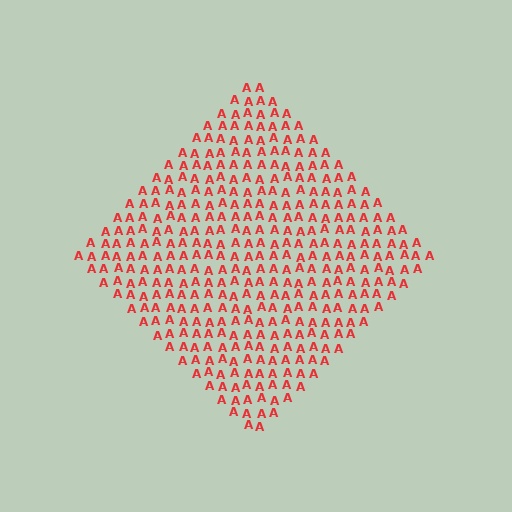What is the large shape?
The large shape is a diamond.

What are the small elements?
The small elements are letter A's.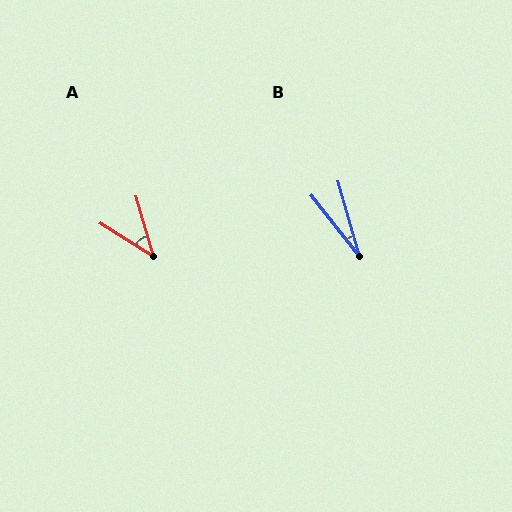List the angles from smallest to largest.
B (22°), A (42°).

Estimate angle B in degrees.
Approximately 22 degrees.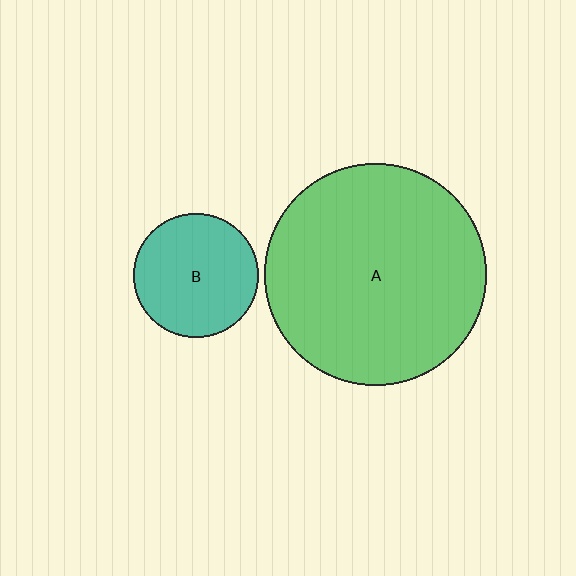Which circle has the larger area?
Circle A (green).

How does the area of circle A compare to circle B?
Approximately 3.2 times.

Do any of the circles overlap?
No, none of the circles overlap.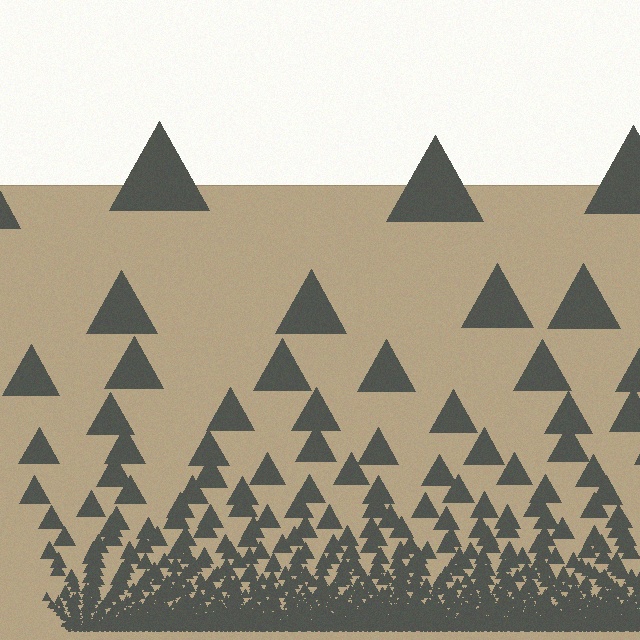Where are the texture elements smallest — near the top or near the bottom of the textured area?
Near the bottom.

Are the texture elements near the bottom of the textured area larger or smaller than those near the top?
Smaller. The gradient is inverted — elements near the bottom are smaller and denser.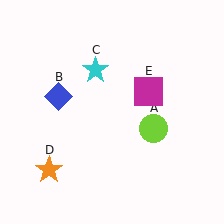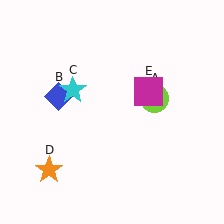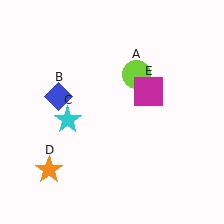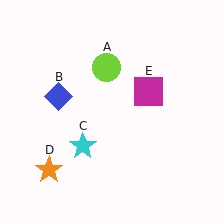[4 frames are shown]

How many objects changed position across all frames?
2 objects changed position: lime circle (object A), cyan star (object C).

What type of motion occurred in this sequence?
The lime circle (object A), cyan star (object C) rotated counterclockwise around the center of the scene.